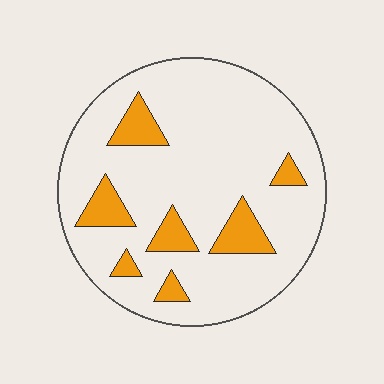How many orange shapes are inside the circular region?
7.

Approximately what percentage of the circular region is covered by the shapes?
Approximately 15%.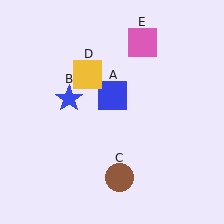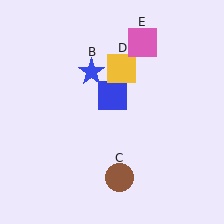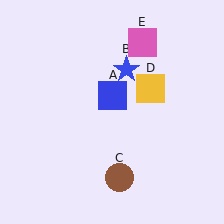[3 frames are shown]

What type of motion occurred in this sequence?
The blue star (object B), yellow square (object D) rotated clockwise around the center of the scene.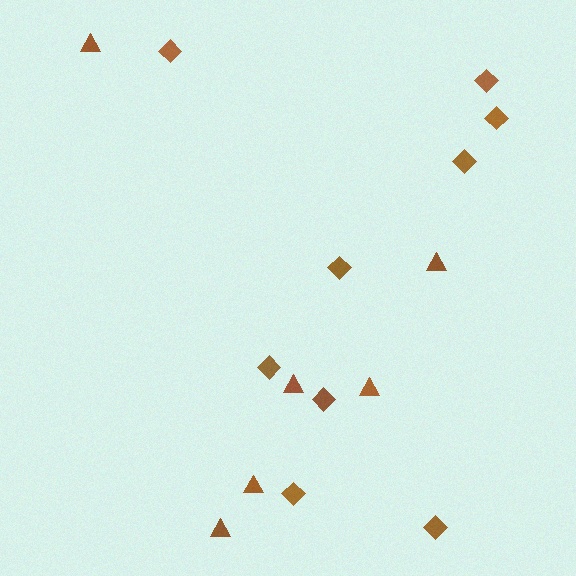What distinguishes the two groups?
There are 2 groups: one group of diamonds (9) and one group of triangles (6).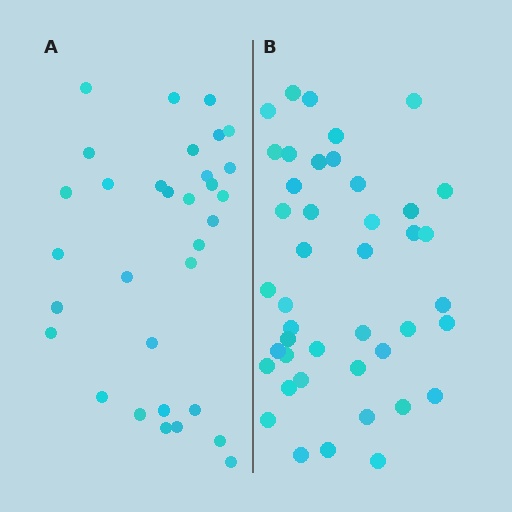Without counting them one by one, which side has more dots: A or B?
Region B (the right region) has more dots.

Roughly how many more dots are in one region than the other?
Region B has roughly 12 or so more dots than region A.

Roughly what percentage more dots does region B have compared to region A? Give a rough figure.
About 35% more.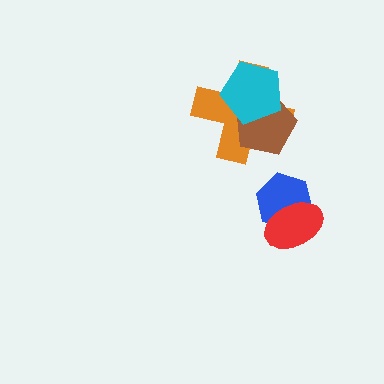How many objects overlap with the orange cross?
2 objects overlap with the orange cross.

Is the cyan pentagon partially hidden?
No, no other shape covers it.